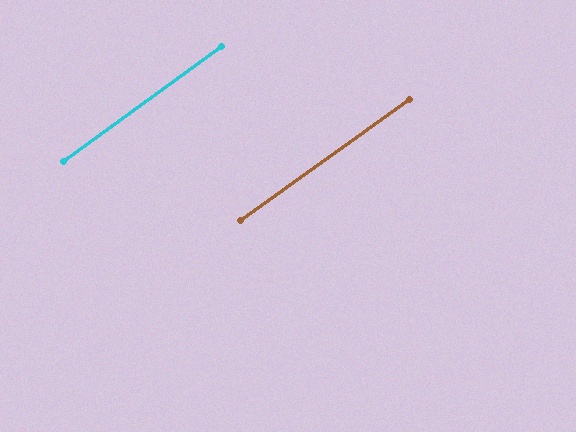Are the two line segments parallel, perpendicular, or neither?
Parallel — their directions differ by only 0.3°.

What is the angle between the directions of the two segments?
Approximately 0 degrees.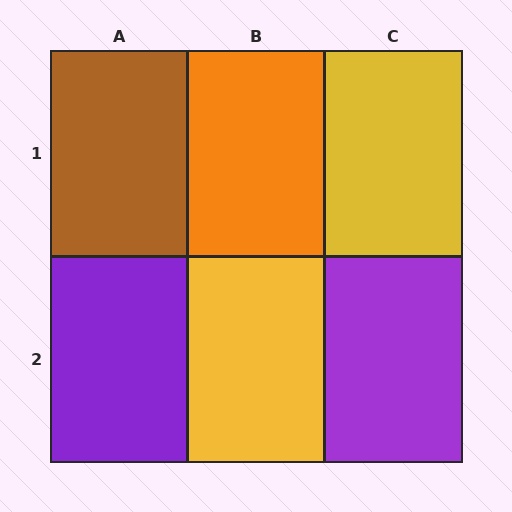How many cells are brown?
1 cell is brown.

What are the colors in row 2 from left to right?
Purple, yellow, purple.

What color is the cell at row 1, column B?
Orange.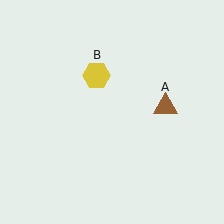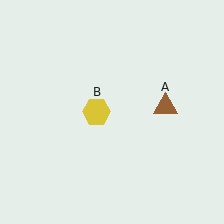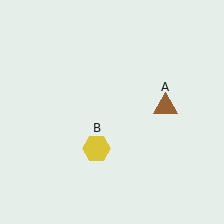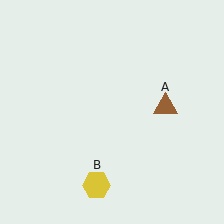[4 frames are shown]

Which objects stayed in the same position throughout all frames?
Brown triangle (object A) remained stationary.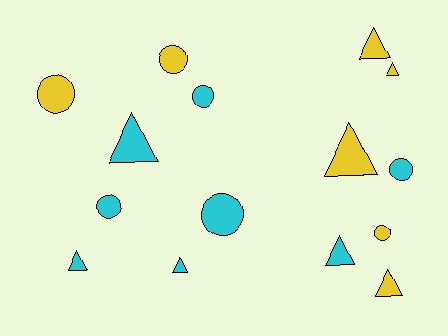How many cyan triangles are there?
There are 4 cyan triangles.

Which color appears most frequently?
Cyan, with 8 objects.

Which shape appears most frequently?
Triangle, with 8 objects.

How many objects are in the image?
There are 15 objects.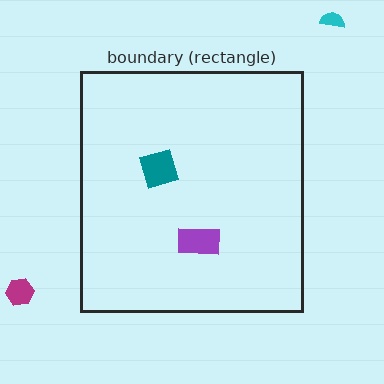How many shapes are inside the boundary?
2 inside, 2 outside.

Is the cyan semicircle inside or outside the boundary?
Outside.